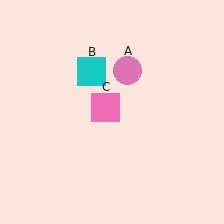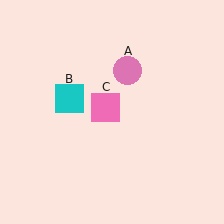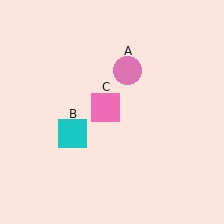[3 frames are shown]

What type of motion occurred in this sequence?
The cyan square (object B) rotated counterclockwise around the center of the scene.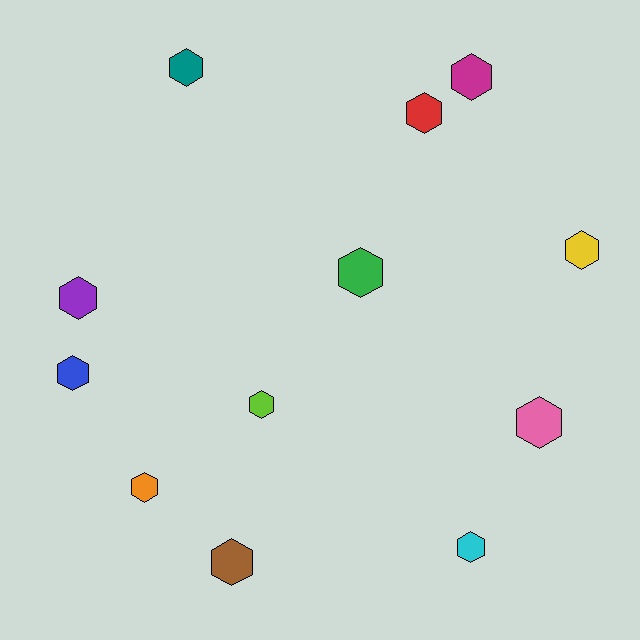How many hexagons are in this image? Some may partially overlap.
There are 12 hexagons.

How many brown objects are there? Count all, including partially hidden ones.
There is 1 brown object.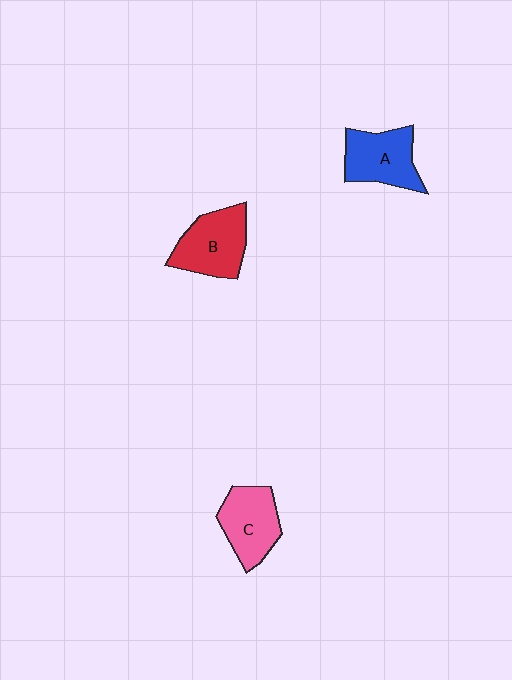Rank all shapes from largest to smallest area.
From largest to smallest: B (red), A (blue), C (pink).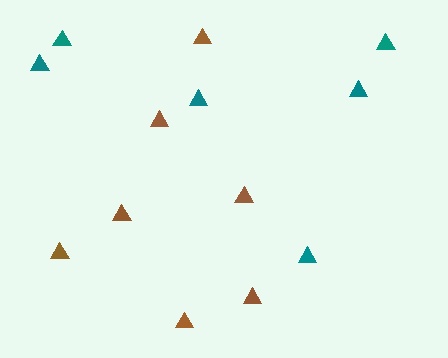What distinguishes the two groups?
There are 2 groups: one group of teal triangles (6) and one group of brown triangles (7).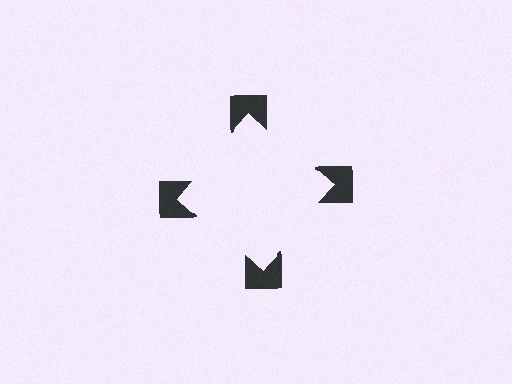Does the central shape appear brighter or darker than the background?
It typically appears slightly brighter than the background, even though no actual brightness change is drawn.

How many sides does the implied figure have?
4 sides.